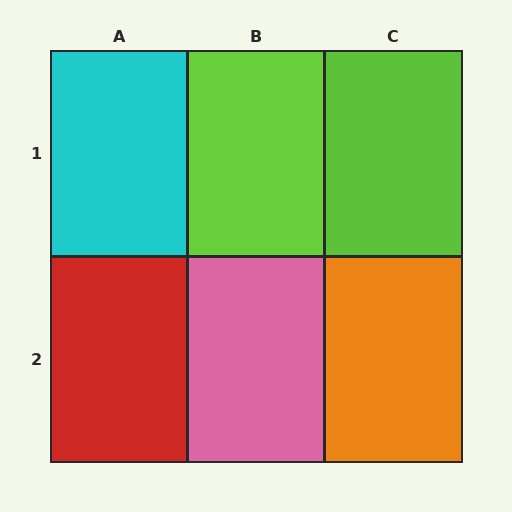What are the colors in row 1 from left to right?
Cyan, lime, lime.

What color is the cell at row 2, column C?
Orange.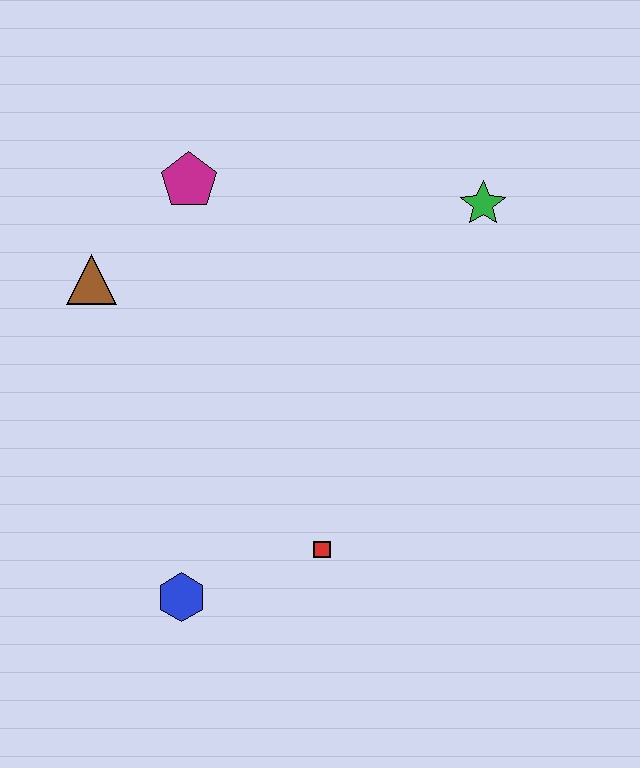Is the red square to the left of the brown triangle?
No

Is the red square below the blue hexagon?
No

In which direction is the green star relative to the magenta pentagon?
The green star is to the right of the magenta pentagon.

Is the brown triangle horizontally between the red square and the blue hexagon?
No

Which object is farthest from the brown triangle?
The green star is farthest from the brown triangle.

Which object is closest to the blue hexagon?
The red square is closest to the blue hexagon.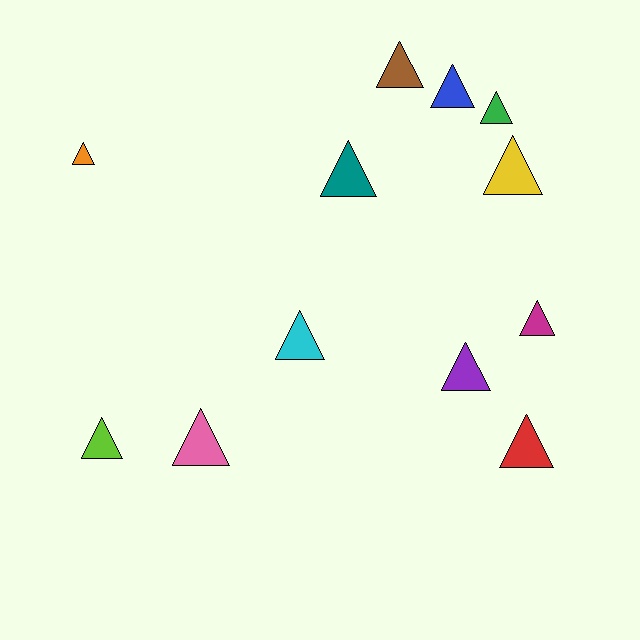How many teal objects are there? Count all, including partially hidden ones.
There is 1 teal object.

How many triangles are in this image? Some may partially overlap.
There are 12 triangles.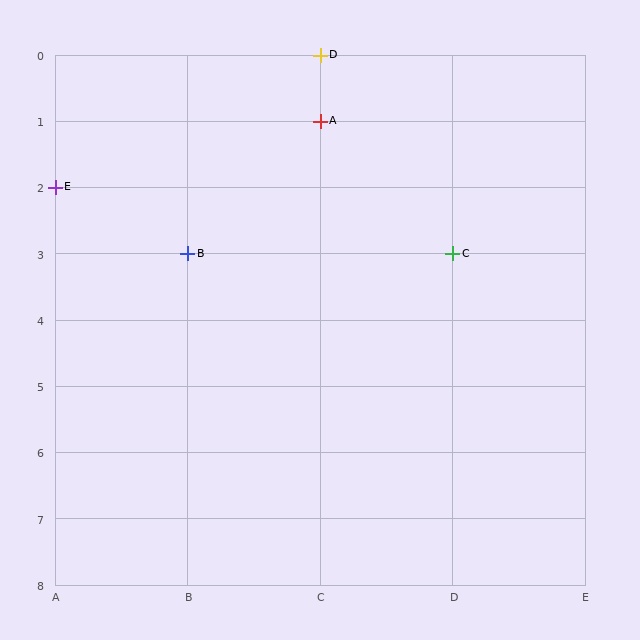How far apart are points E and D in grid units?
Points E and D are 2 columns and 2 rows apart (about 2.8 grid units diagonally).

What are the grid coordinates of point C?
Point C is at grid coordinates (D, 3).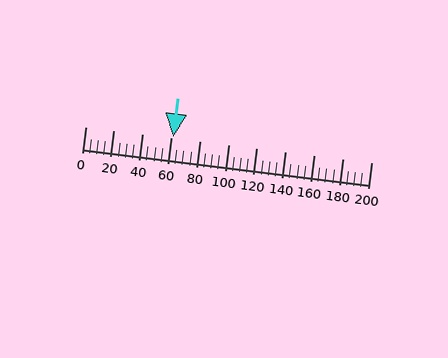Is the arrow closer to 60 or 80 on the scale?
The arrow is closer to 60.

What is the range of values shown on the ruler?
The ruler shows values from 0 to 200.